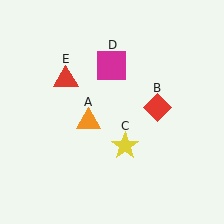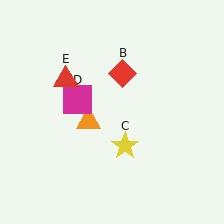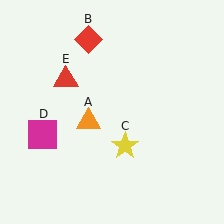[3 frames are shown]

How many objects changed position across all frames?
2 objects changed position: red diamond (object B), magenta square (object D).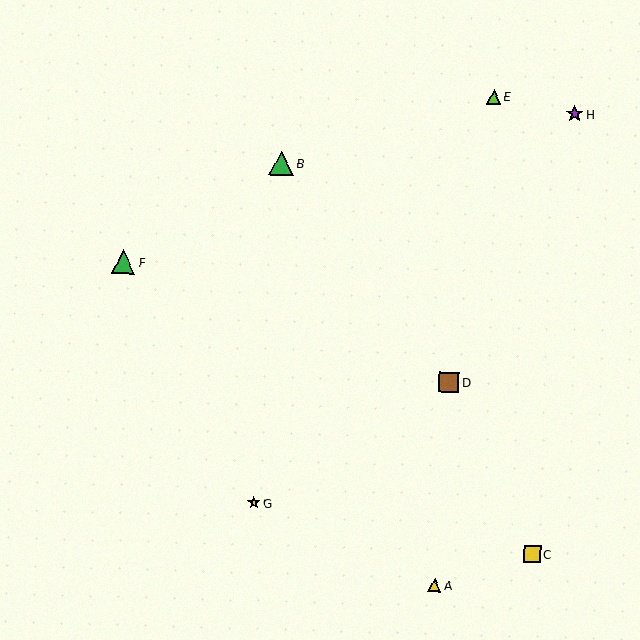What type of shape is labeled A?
Shape A is a yellow triangle.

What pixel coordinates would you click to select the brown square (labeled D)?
Click at (449, 382) to select the brown square D.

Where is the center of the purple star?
The center of the purple star is at (575, 114).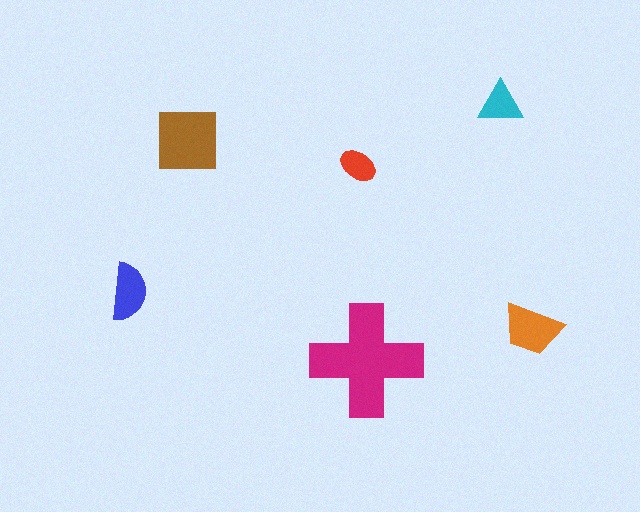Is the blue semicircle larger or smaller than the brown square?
Smaller.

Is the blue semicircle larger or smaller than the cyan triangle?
Larger.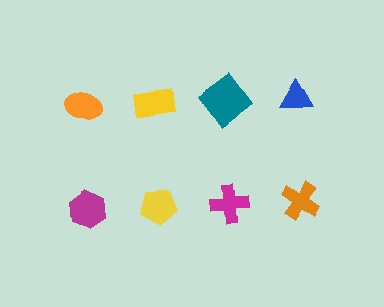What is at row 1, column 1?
An orange ellipse.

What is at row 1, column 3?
A teal diamond.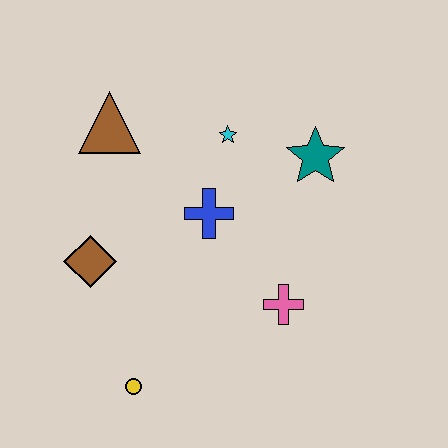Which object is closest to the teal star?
The cyan star is closest to the teal star.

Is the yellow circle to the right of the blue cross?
No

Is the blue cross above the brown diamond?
Yes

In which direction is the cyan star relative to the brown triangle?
The cyan star is to the right of the brown triangle.